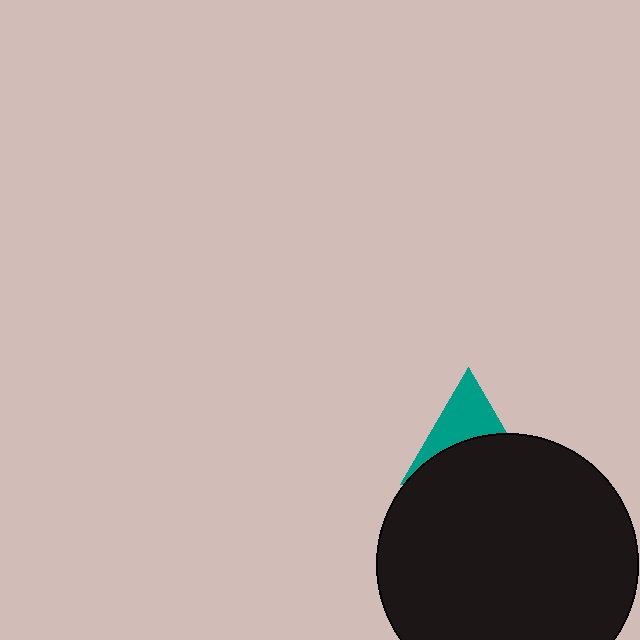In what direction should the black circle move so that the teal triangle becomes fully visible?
The black circle should move down. That is the shortest direction to clear the overlap and leave the teal triangle fully visible.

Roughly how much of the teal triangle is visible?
A small part of it is visible (roughly 44%).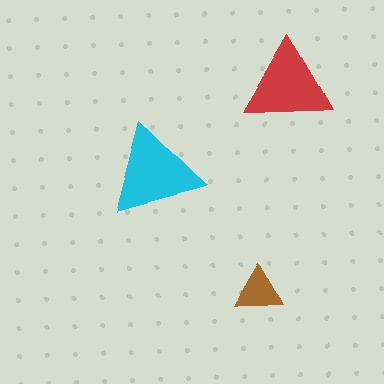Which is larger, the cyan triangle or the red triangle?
The cyan one.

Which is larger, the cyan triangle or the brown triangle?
The cyan one.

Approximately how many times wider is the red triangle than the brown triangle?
About 2 times wider.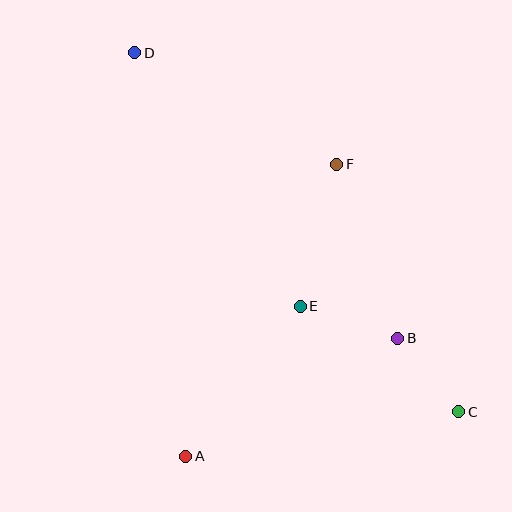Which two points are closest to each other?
Points B and C are closest to each other.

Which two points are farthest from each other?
Points C and D are farthest from each other.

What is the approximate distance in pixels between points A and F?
The distance between A and F is approximately 329 pixels.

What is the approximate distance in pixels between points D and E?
The distance between D and E is approximately 303 pixels.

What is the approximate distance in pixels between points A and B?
The distance between A and B is approximately 243 pixels.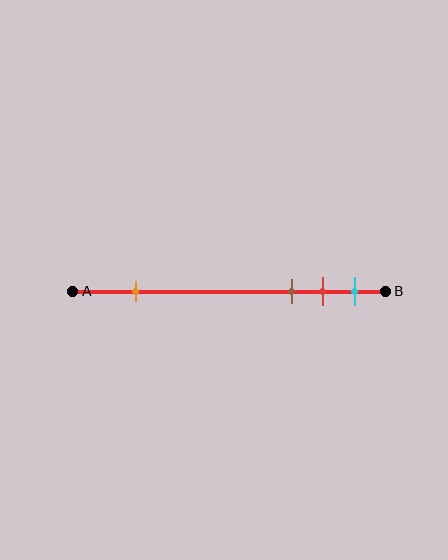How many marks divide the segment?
There are 4 marks dividing the segment.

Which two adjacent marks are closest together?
The red and cyan marks are the closest adjacent pair.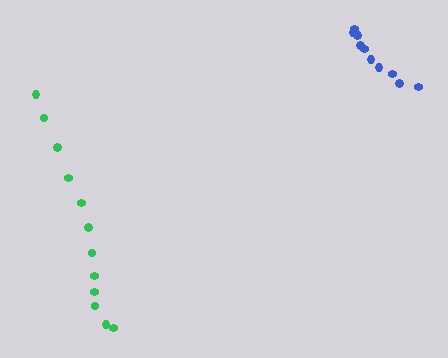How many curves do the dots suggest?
There are 2 distinct paths.